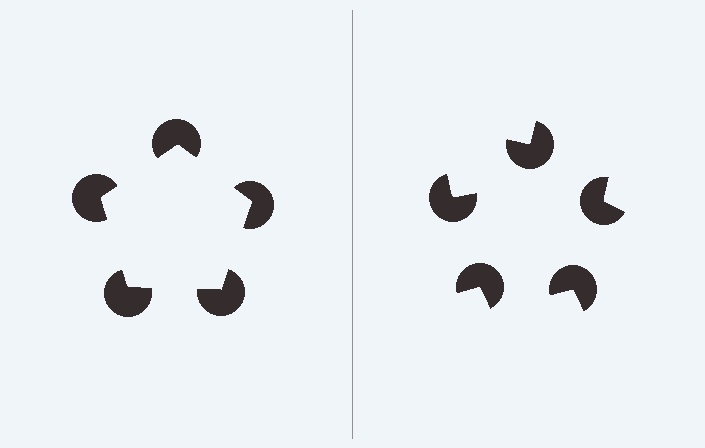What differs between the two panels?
The pac-man discs are positioned identically on both sides; only the wedge orientations differ. On the left they align to a pentagon; on the right they are misaligned.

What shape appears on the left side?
An illusory pentagon.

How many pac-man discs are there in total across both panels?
10 — 5 on each side.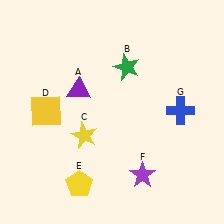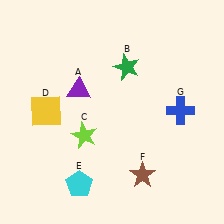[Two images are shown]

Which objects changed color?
C changed from yellow to lime. E changed from yellow to cyan. F changed from purple to brown.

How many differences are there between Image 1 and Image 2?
There are 3 differences between the two images.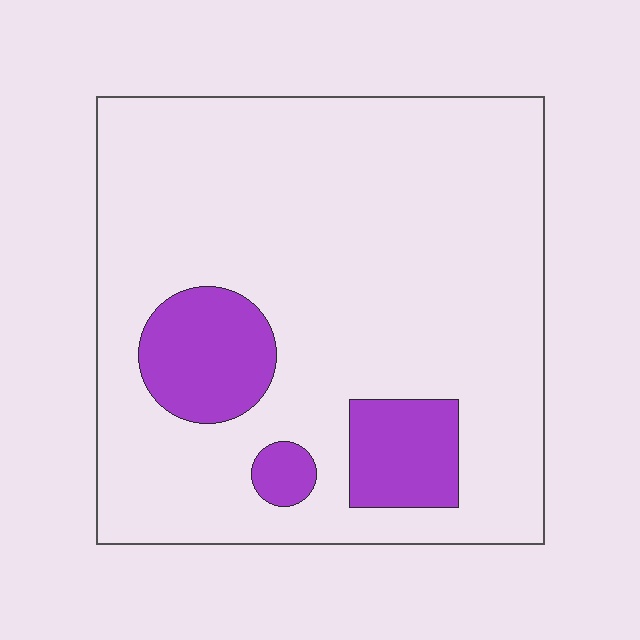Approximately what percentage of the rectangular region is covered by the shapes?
Approximately 15%.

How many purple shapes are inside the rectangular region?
3.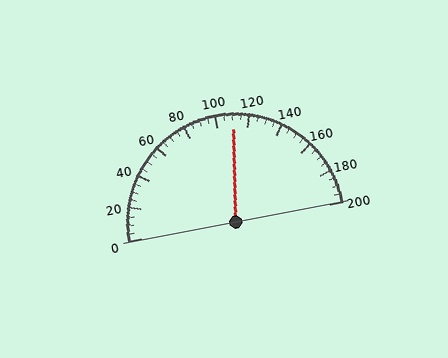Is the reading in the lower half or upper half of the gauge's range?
The reading is in the upper half of the range (0 to 200).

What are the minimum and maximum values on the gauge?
The gauge ranges from 0 to 200.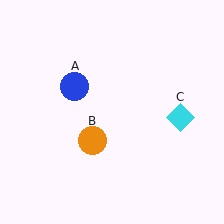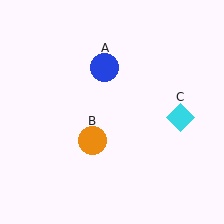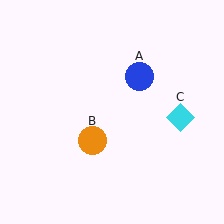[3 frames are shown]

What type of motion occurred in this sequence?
The blue circle (object A) rotated clockwise around the center of the scene.